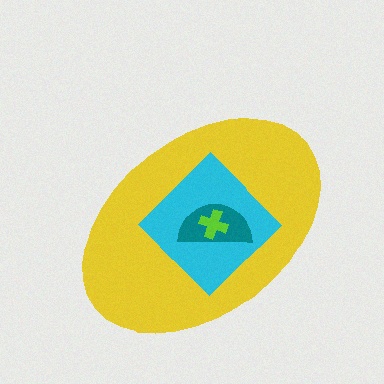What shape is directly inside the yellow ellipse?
The cyan diamond.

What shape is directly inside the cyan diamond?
The teal semicircle.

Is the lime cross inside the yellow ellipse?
Yes.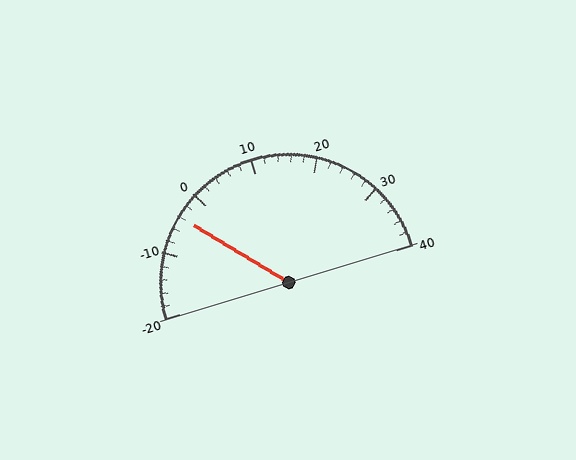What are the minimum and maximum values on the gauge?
The gauge ranges from -20 to 40.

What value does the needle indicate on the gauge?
The needle indicates approximately -4.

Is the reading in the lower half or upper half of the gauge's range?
The reading is in the lower half of the range (-20 to 40).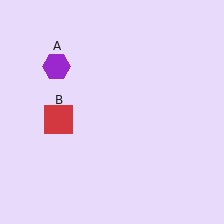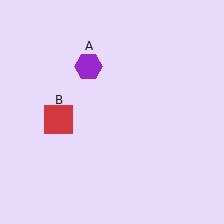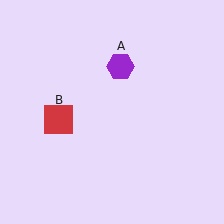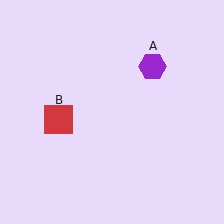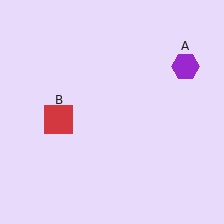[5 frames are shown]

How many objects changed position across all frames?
1 object changed position: purple hexagon (object A).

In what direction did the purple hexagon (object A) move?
The purple hexagon (object A) moved right.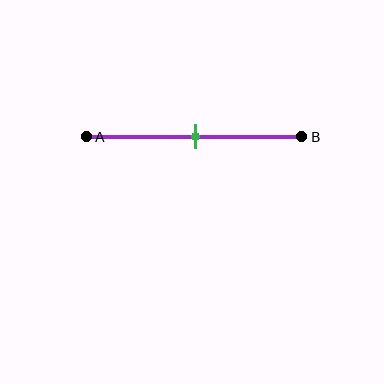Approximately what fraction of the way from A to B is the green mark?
The green mark is approximately 50% of the way from A to B.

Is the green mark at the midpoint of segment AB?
Yes, the mark is approximately at the midpoint.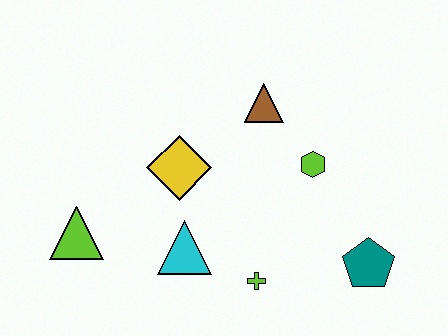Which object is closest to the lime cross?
The cyan triangle is closest to the lime cross.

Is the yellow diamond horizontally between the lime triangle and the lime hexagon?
Yes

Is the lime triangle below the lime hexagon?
Yes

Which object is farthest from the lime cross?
The lime triangle is farthest from the lime cross.